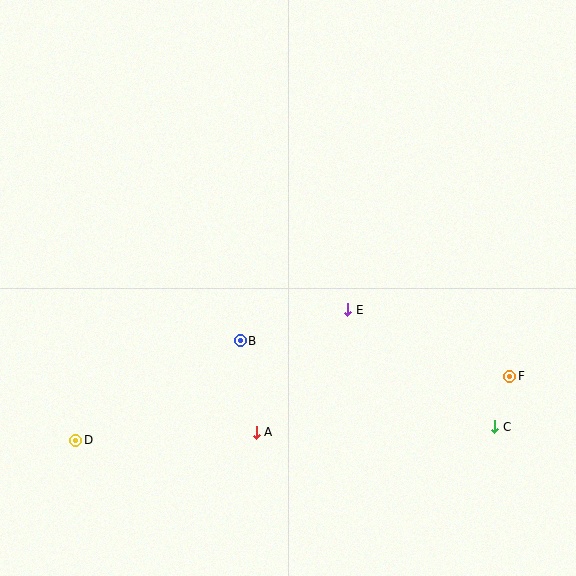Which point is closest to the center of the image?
Point E at (348, 310) is closest to the center.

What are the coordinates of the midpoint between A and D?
The midpoint between A and D is at (166, 436).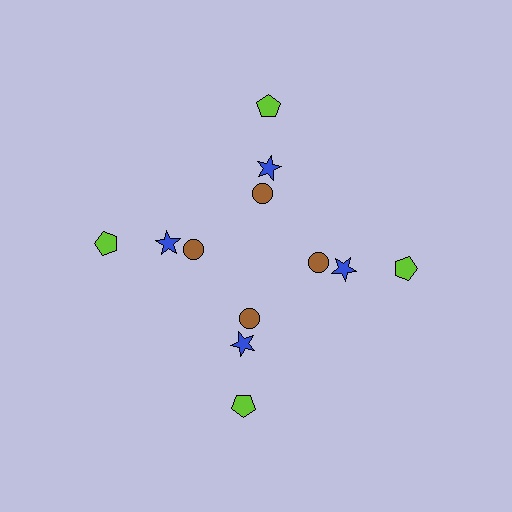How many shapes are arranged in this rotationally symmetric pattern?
There are 12 shapes, arranged in 4 groups of 3.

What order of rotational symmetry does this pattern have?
This pattern has 4-fold rotational symmetry.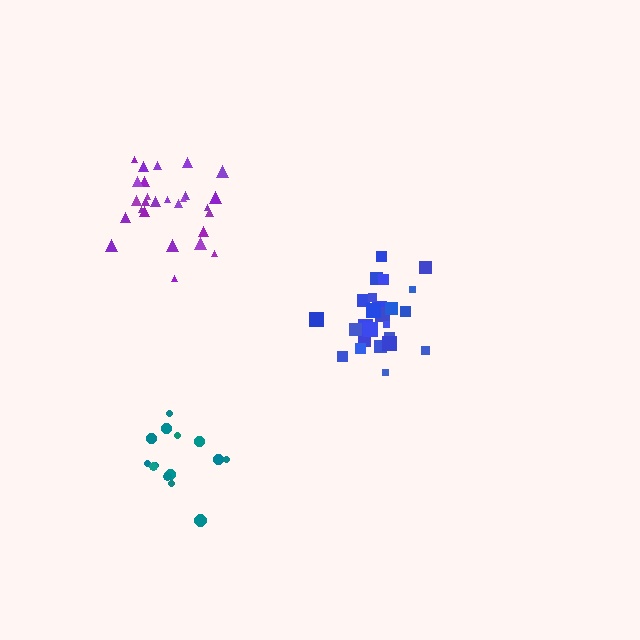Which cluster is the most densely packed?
Blue.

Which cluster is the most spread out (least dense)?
Teal.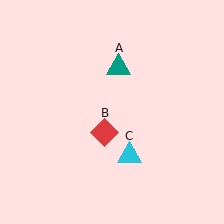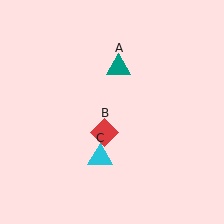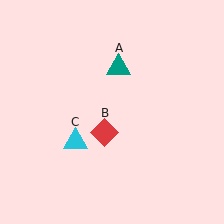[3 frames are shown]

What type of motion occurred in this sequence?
The cyan triangle (object C) rotated clockwise around the center of the scene.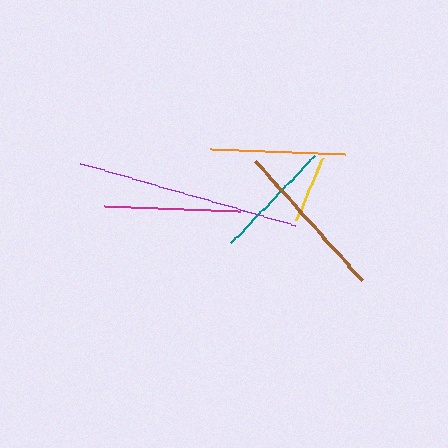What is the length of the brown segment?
The brown segment is approximately 160 pixels long.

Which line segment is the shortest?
The yellow line is the shortest at approximately 67 pixels.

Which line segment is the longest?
The purple line is the longest at approximately 224 pixels.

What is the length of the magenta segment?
The magenta segment is approximately 137 pixels long.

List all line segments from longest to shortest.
From longest to shortest: purple, brown, magenta, orange, teal, yellow.